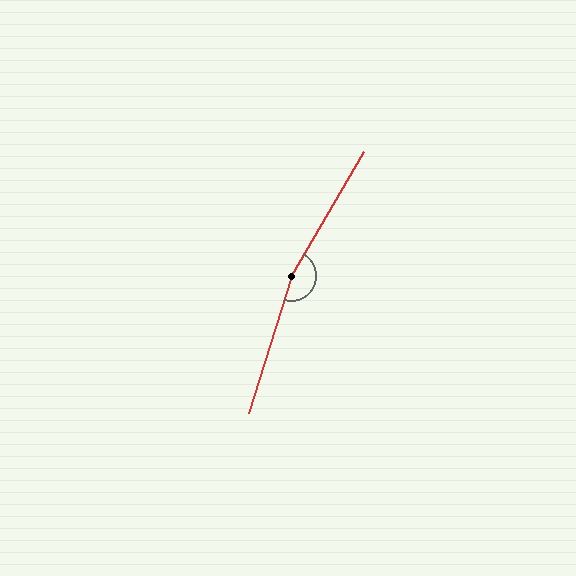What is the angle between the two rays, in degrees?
Approximately 167 degrees.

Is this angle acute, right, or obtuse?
It is obtuse.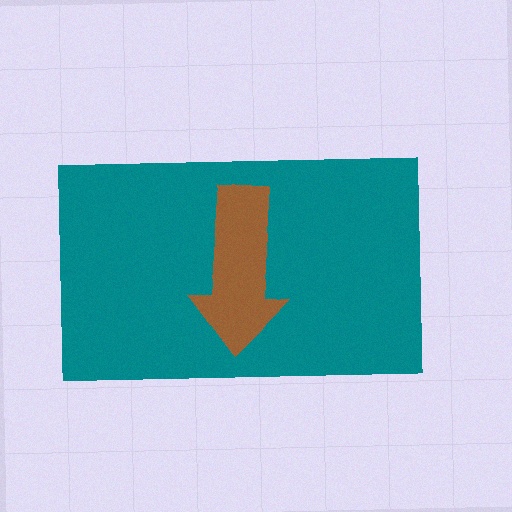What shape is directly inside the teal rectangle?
The brown arrow.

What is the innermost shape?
The brown arrow.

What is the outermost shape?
The teal rectangle.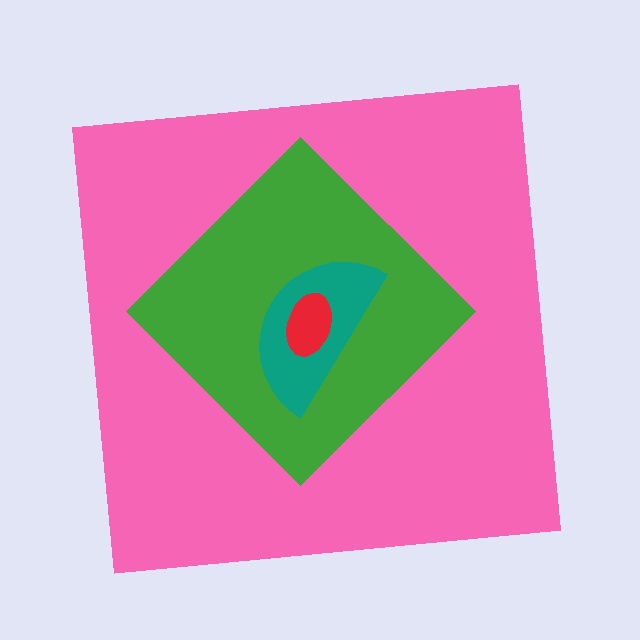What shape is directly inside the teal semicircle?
The red ellipse.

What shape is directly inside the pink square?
The green diamond.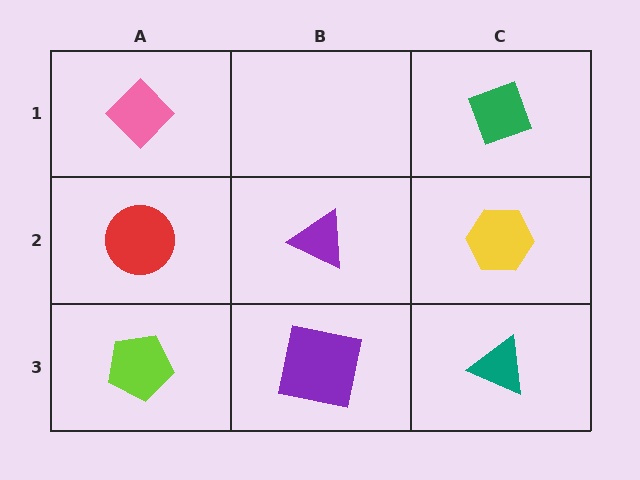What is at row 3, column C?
A teal triangle.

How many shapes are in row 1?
2 shapes.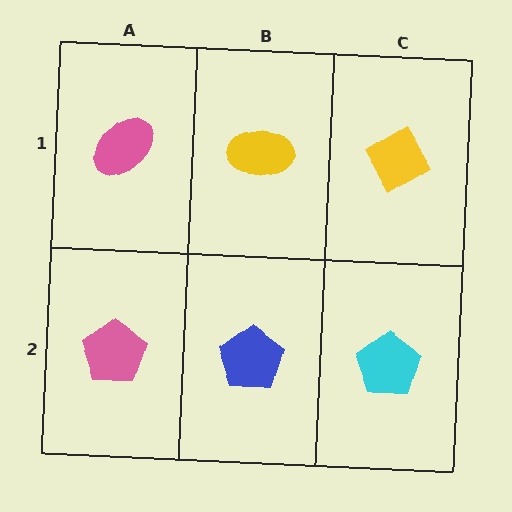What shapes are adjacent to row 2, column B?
A yellow ellipse (row 1, column B), a pink pentagon (row 2, column A), a cyan pentagon (row 2, column C).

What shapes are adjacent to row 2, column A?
A pink ellipse (row 1, column A), a blue pentagon (row 2, column B).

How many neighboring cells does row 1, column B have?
3.